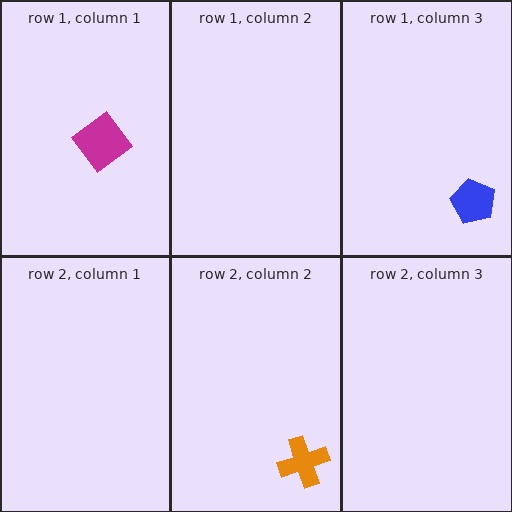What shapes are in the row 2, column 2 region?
The orange cross.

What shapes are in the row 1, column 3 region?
The blue pentagon.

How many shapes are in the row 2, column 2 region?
1.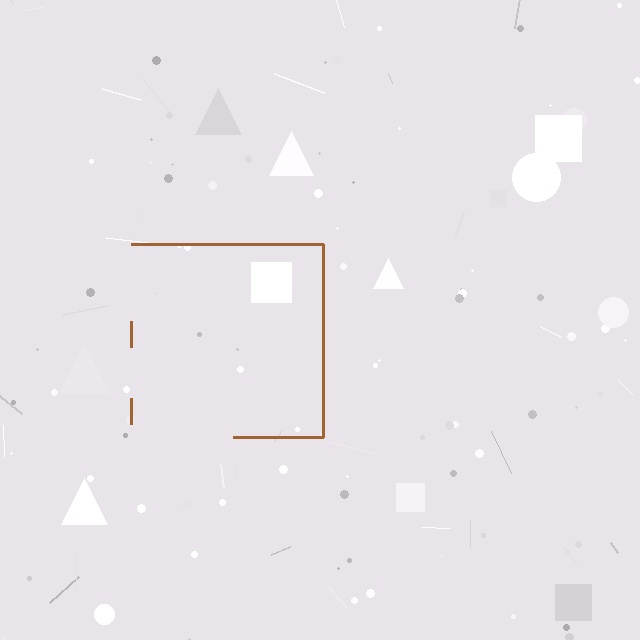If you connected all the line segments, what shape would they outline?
They would outline a square.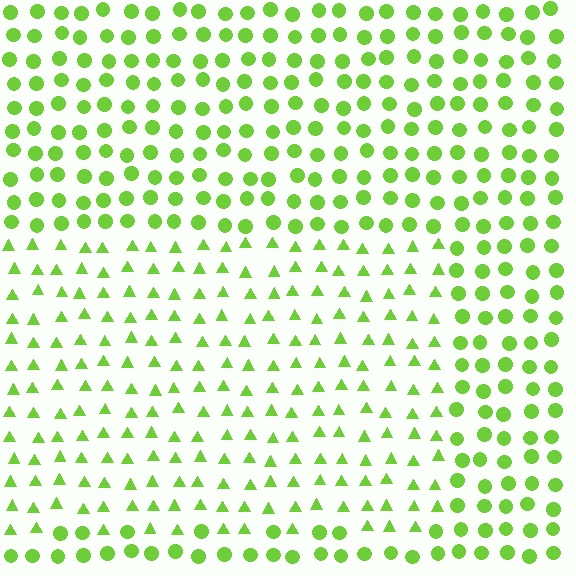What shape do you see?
I see a rectangle.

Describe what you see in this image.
The image is filled with small lime elements arranged in a uniform grid. A rectangle-shaped region contains triangles, while the surrounding area contains circles. The boundary is defined purely by the change in element shape.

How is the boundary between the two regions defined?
The boundary is defined by a change in element shape: triangles inside vs. circles outside. All elements share the same color and spacing.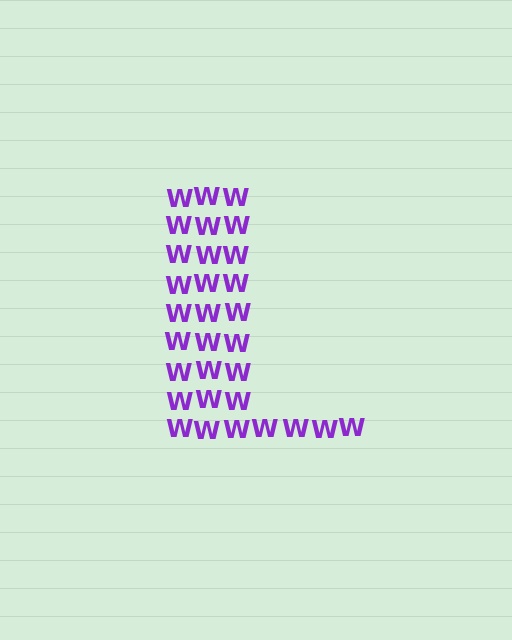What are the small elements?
The small elements are letter W's.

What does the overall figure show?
The overall figure shows the letter L.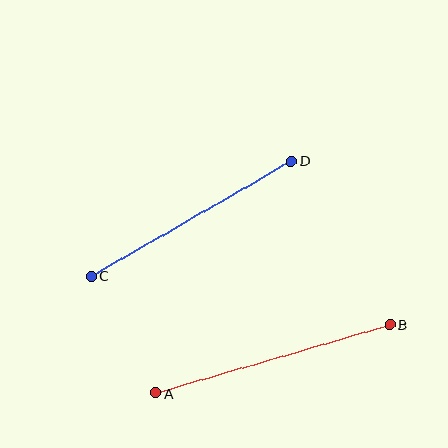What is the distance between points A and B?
The distance is approximately 244 pixels.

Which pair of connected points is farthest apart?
Points A and B are farthest apart.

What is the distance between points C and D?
The distance is approximately 231 pixels.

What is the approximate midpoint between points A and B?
The midpoint is at approximately (273, 359) pixels.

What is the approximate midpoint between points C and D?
The midpoint is at approximately (191, 219) pixels.